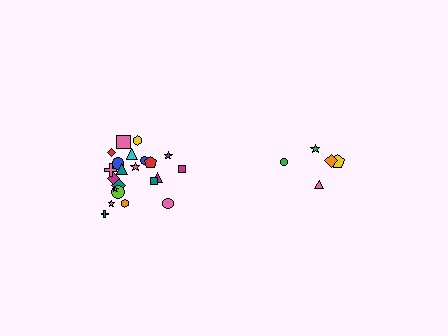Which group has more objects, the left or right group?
The left group.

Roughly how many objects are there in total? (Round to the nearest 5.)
Roughly 25 objects in total.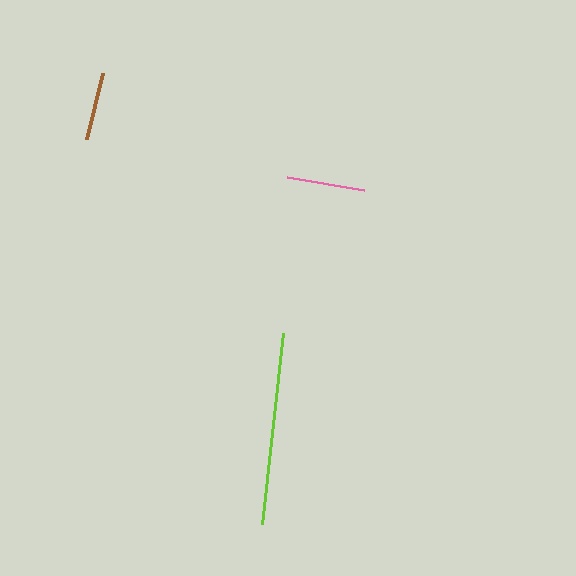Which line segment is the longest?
The lime line is the longest at approximately 192 pixels.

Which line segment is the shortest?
The brown line is the shortest at approximately 68 pixels.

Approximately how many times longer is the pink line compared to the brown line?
The pink line is approximately 1.1 times the length of the brown line.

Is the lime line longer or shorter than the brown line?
The lime line is longer than the brown line.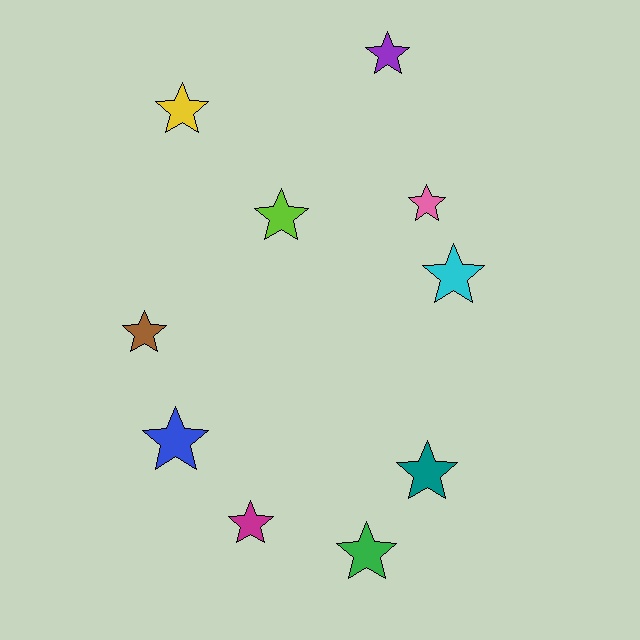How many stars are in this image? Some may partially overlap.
There are 10 stars.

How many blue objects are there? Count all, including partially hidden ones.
There is 1 blue object.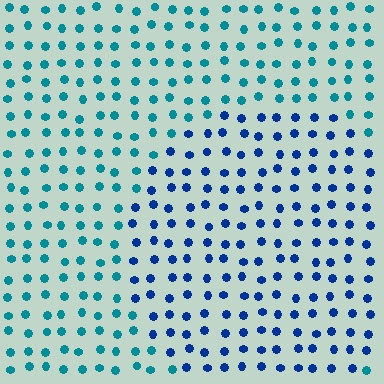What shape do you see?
I see a circle.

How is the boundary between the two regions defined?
The boundary is defined purely by a slight shift in hue (about 36 degrees). Spacing, size, and orientation are identical on both sides.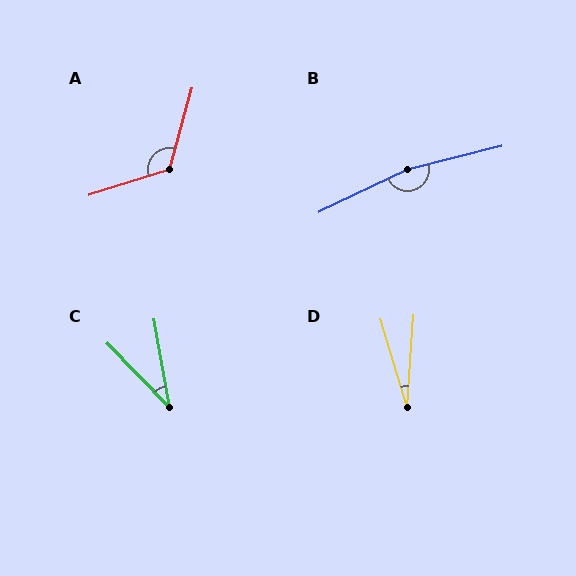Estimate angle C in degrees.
Approximately 34 degrees.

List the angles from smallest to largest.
D (21°), C (34°), A (123°), B (168°).